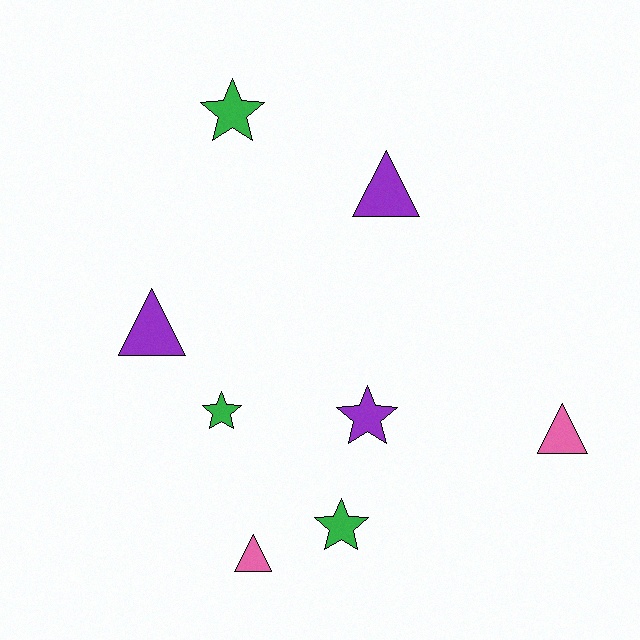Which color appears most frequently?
Purple, with 3 objects.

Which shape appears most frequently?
Star, with 4 objects.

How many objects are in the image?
There are 8 objects.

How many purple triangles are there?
There are 2 purple triangles.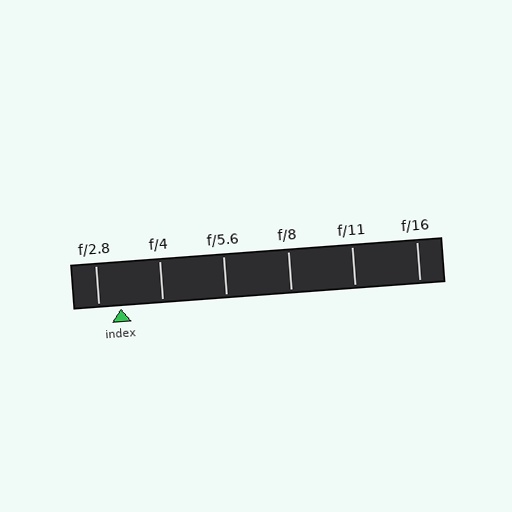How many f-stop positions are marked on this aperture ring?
There are 6 f-stop positions marked.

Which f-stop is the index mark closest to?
The index mark is closest to f/2.8.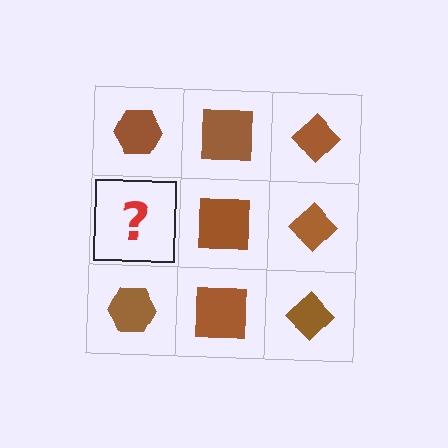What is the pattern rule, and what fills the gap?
The rule is that each column has a consistent shape. The gap should be filled with a brown hexagon.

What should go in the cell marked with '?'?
The missing cell should contain a brown hexagon.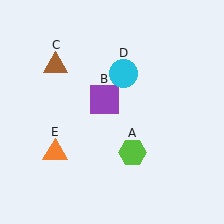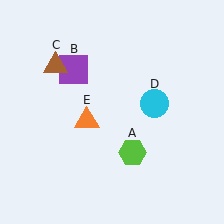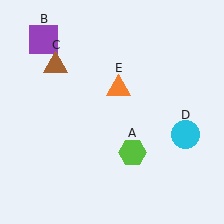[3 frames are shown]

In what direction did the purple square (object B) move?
The purple square (object B) moved up and to the left.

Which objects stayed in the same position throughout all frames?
Lime hexagon (object A) and brown triangle (object C) remained stationary.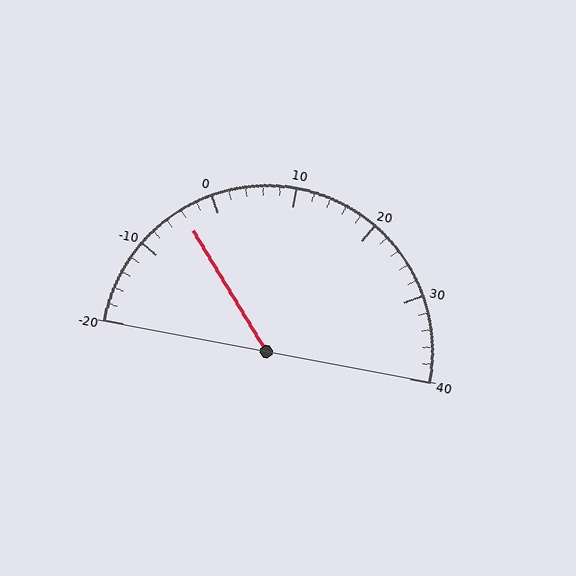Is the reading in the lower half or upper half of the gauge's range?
The reading is in the lower half of the range (-20 to 40).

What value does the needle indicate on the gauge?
The needle indicates approximately -4.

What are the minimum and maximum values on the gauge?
The gauge ranges from -20 to 40.